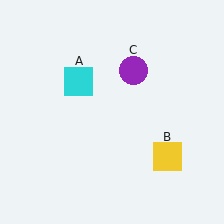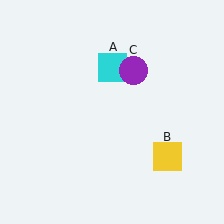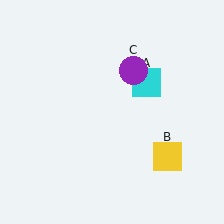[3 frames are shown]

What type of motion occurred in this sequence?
The cyan square (object A) rotated clockwise around the center of the scene.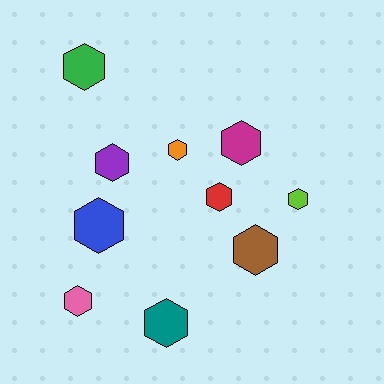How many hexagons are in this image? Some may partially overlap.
There are 10 hexagons.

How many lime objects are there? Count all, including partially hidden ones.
There is 1 lime object.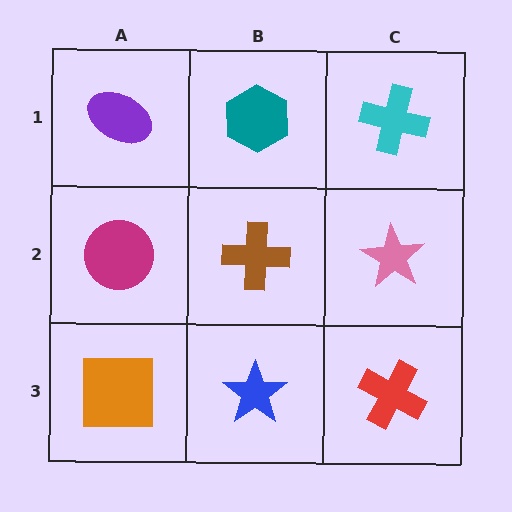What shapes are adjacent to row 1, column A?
A magenta circle (row 2, column A), a teal hexagon (row 1, column B).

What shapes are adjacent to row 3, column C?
A pink star (row 2, column C), a blue star (row 3, column B).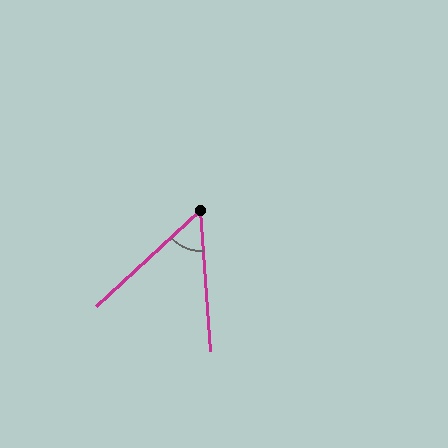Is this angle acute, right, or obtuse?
It is acute.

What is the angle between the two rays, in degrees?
Approximately 51 degrees.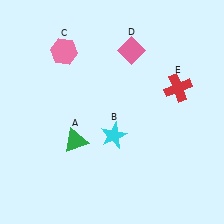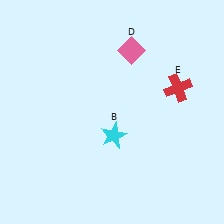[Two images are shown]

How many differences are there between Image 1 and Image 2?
There are 2 differences between the two images.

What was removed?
The green triangle (A), the pink hexagon (C) were removed in Image 2.